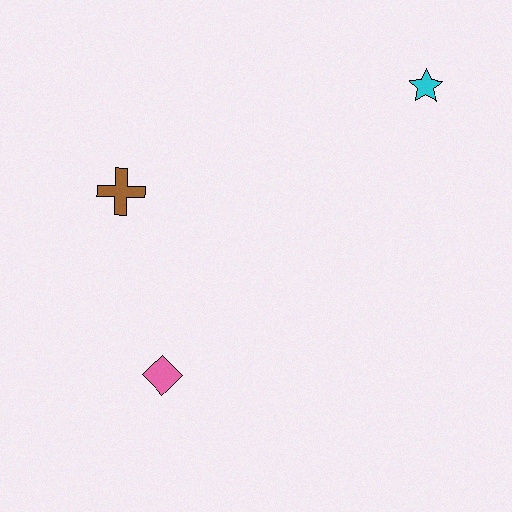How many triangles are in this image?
There are no triangles.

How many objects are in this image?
There are 3 objects.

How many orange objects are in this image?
There are no orange objects.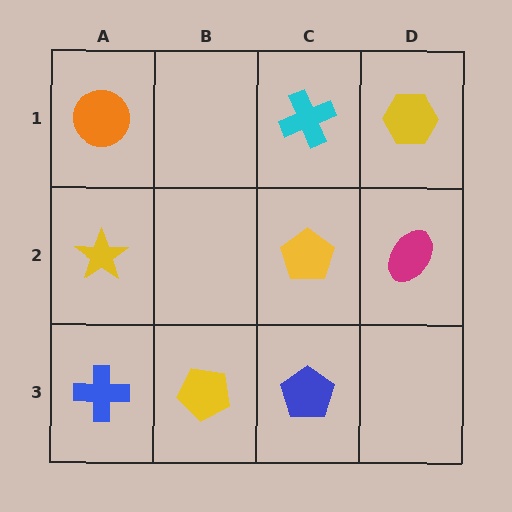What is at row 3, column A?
A blue cross.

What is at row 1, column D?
A yellow hexagon.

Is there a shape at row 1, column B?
No, that cell is empty.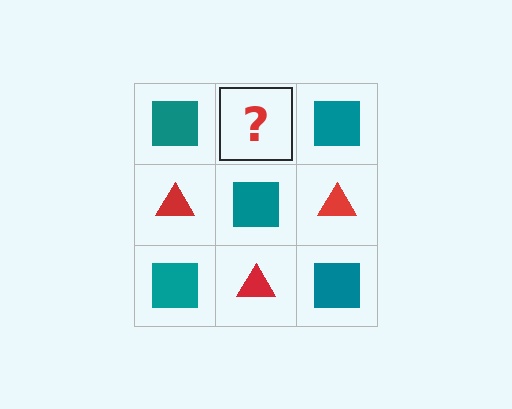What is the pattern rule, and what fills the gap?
The rule is that it alternates teal square and red triangle in a checkerboard pattern. The gap should be filled with a red triangle.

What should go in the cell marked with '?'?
The missing cell should contain a red triangle.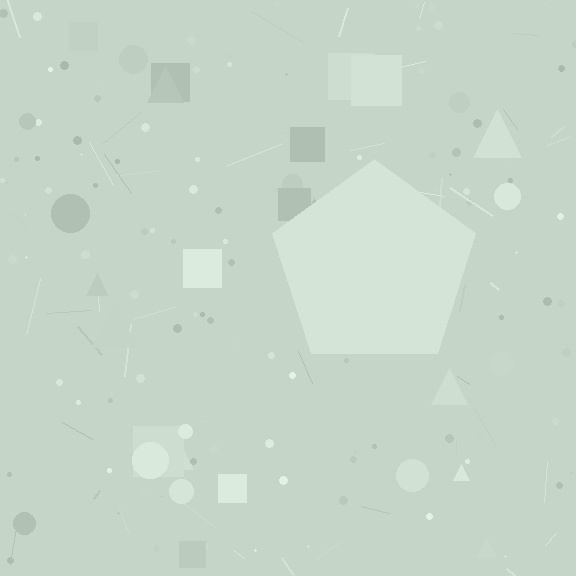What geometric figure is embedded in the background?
A pentagon is embedded in the background.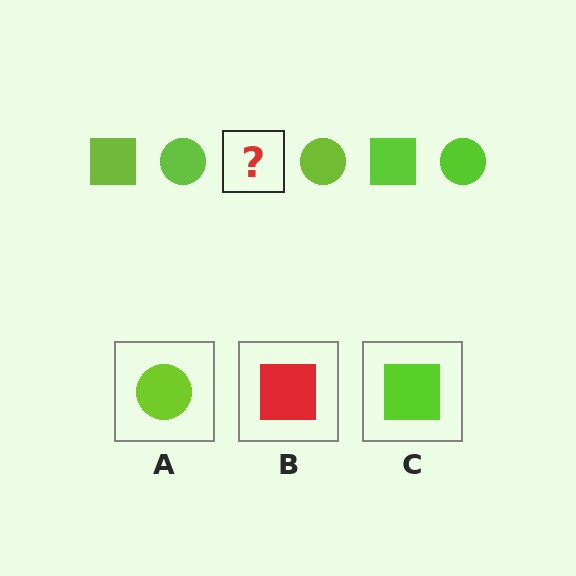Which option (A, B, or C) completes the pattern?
C.